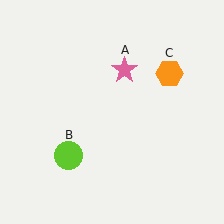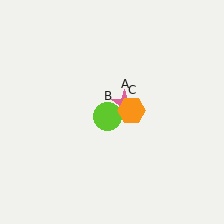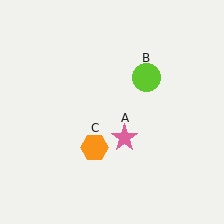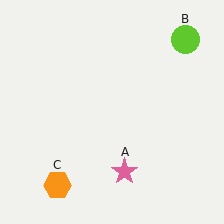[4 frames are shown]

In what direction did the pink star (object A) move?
The pink star (object A) moved down.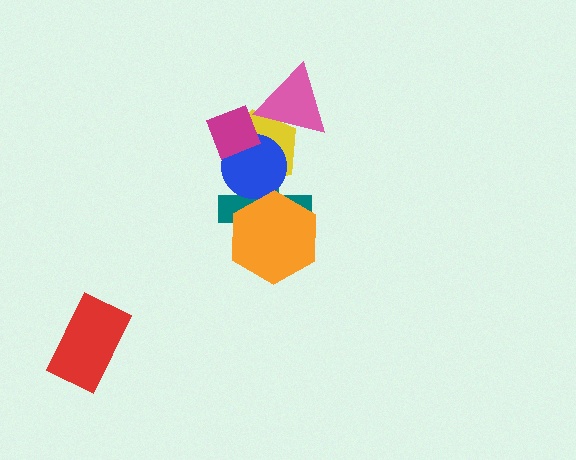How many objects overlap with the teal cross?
3 objects overlap with the teal cross.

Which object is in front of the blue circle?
The magenta diamond is in front of the blue circle.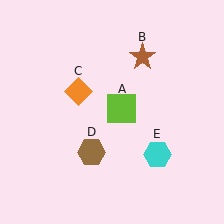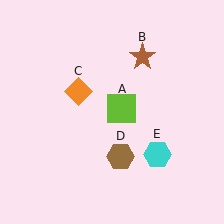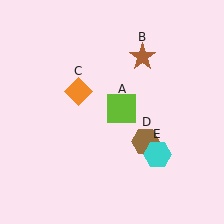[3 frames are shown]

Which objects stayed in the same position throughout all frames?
Lime square (object A) and brown star (object B) and orange diamond (object C) and cyan hexagon (object E) remained stationary.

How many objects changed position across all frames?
1 object changed position: brown hexagon (object D).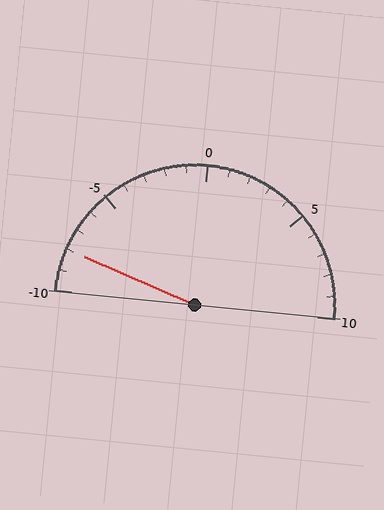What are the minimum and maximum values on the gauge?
The gauge ranges from -10 to 10.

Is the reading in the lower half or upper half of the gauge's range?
The reading is in the lower half of the range (-10 to 10).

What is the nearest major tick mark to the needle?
The nearest major tick mark is -10.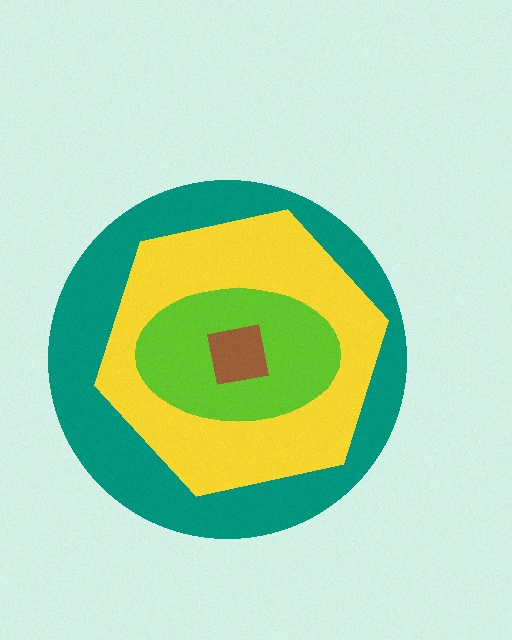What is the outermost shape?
The teal circle.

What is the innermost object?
The brown square.